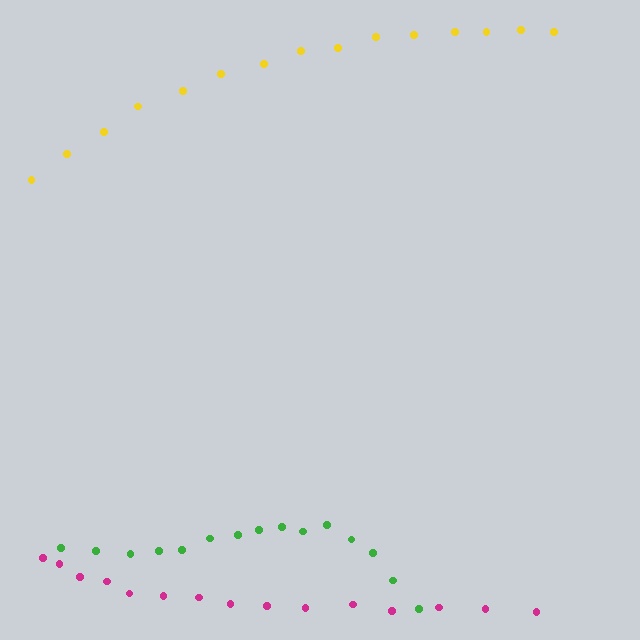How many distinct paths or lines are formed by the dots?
There are 3 distinct paths.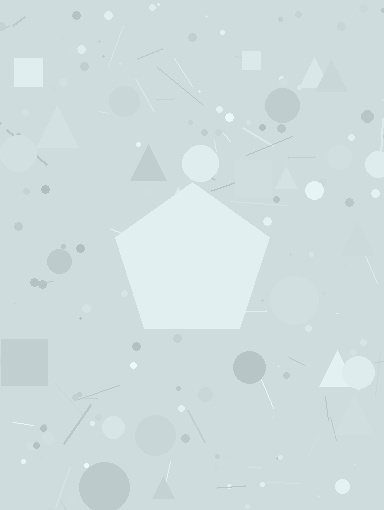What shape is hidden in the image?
A pentagon is hidden in the image.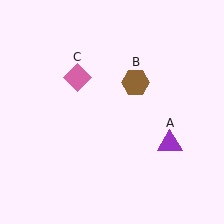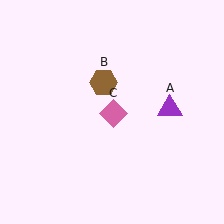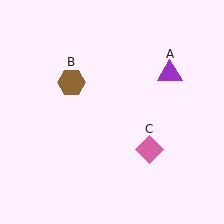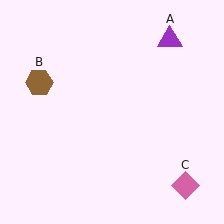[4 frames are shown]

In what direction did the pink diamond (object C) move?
The pink diamond (object C) moved down and to the right.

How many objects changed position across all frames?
3 objects changed position: purple triangle (object A), brown hexagon (object B), pink diamond (object C).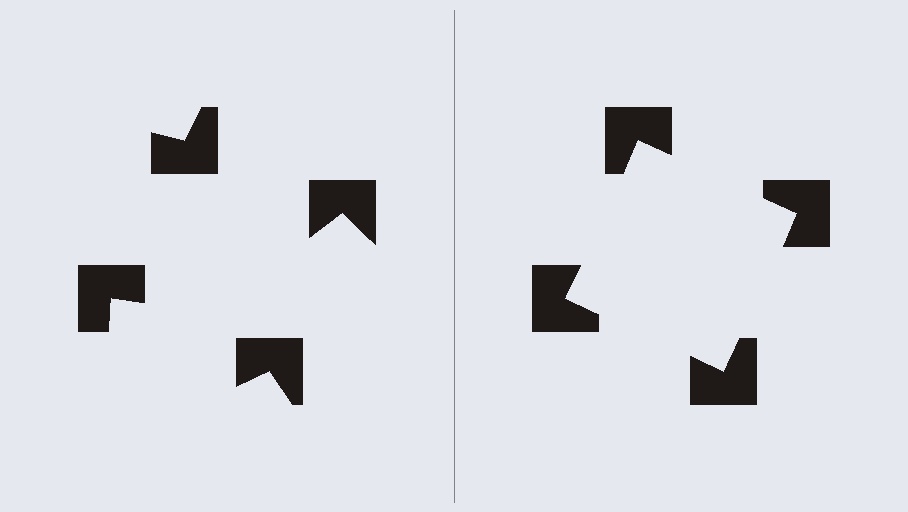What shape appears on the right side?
An illusory square.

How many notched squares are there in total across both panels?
8 — 4 on each side.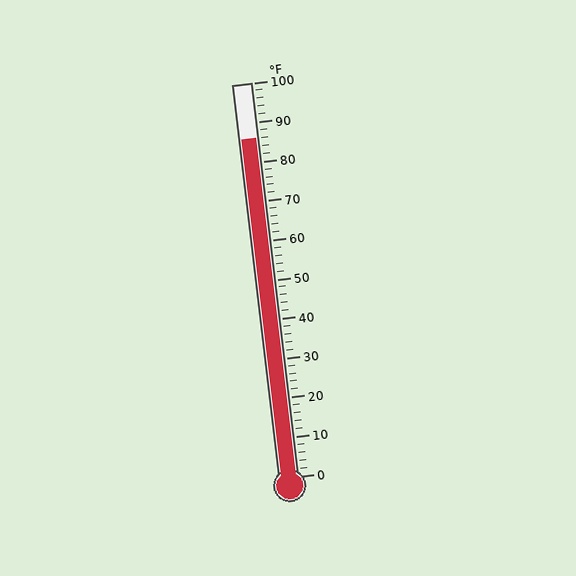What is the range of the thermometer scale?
The thermometer scale ranges from 0°F to 100°F.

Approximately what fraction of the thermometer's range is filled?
The thermometer is filled to approximately 85% of its range.